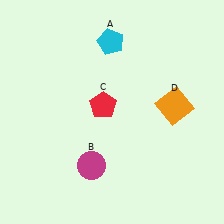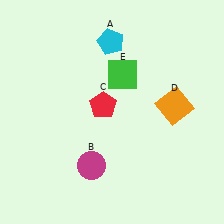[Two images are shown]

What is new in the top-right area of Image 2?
A green square (E) was added in the top-right area of Image 2.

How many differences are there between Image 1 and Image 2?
There is 1 difference between the two images.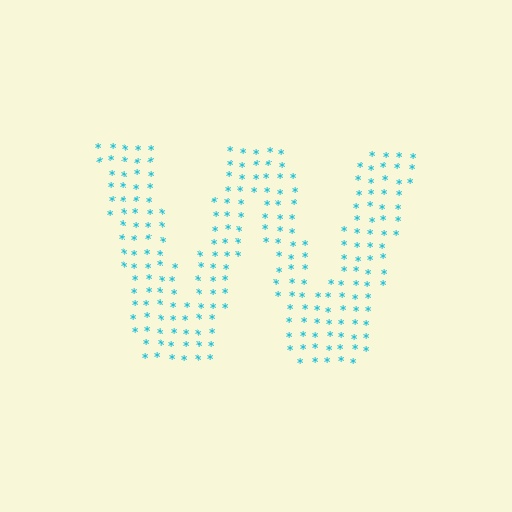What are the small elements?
The small elements are asterisks.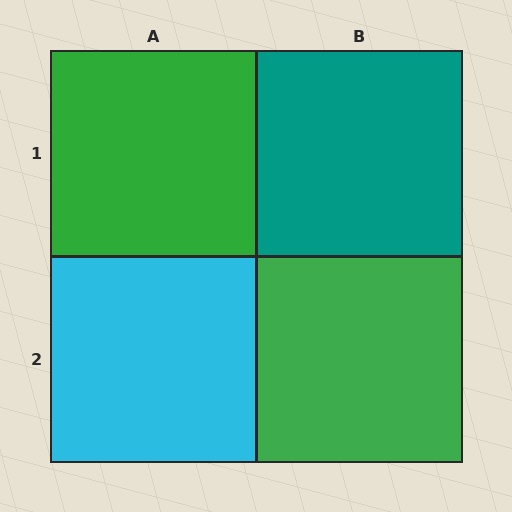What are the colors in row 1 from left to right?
Green, teal.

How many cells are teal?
1 cell is teal.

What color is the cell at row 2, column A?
Cyan.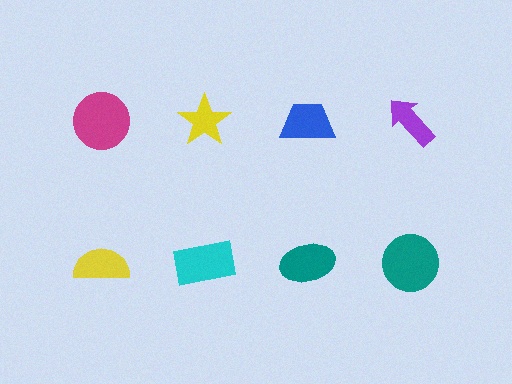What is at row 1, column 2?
A yellow star.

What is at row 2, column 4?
A teal circle.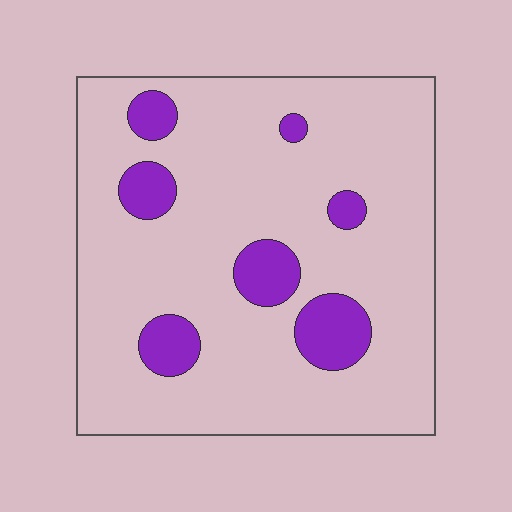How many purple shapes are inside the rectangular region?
7.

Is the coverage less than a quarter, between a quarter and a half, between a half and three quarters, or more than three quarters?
Less than a quarter.